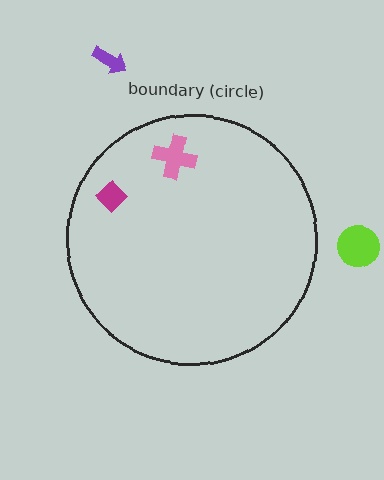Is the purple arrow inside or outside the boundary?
Outside.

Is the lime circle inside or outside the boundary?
Outside.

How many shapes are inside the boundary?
2 inside, 2 outside.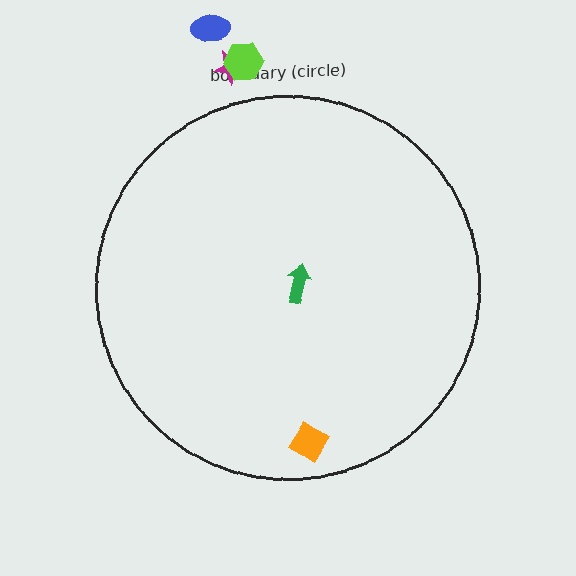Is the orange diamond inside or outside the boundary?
Inside.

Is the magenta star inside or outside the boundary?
Outside.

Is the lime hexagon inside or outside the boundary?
Outside.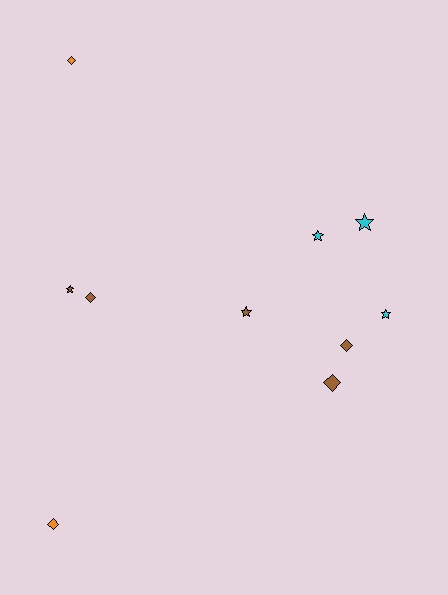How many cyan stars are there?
There are 3 cyan stars.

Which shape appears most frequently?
Diamond, with 5 objects.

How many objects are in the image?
There are 10 objects.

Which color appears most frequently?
Brown, with 5 objects.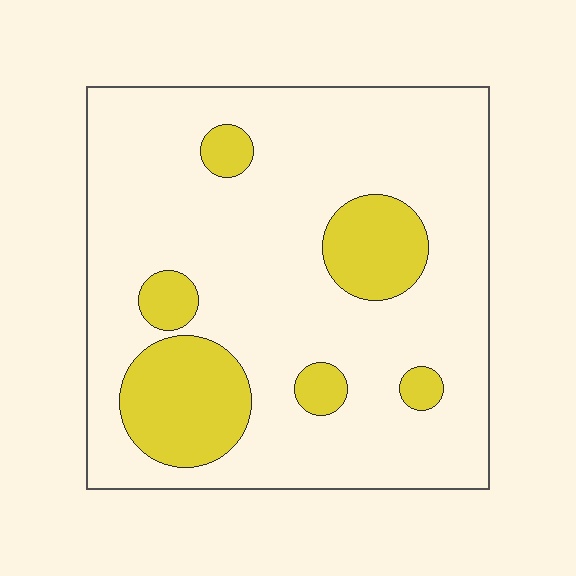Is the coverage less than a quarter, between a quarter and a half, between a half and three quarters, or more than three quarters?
Less than a quarter.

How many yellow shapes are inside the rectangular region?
6.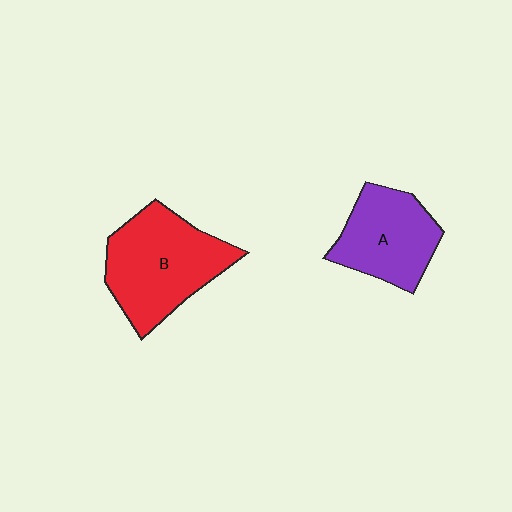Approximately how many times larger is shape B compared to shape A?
Approximately 1.3 times.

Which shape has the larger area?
Shape B (red).